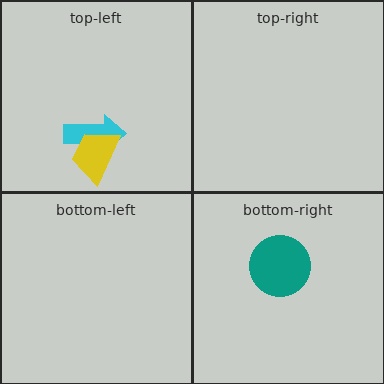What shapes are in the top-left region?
The cyan arrow, the yellow trapezoid.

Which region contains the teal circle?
The bottom-right region.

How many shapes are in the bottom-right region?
1.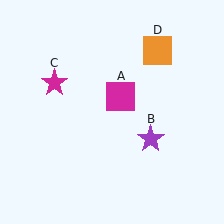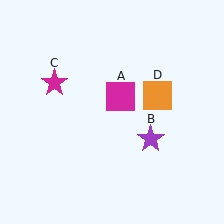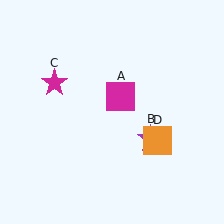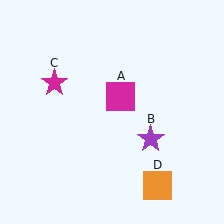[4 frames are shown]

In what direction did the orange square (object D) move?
The orange square (object D) moved down.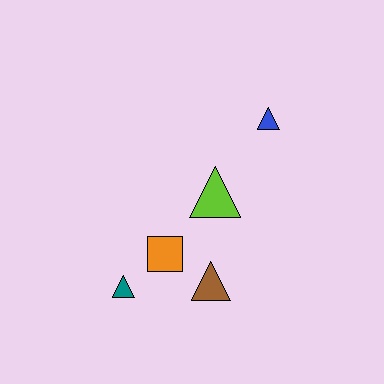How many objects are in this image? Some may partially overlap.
There are 5 objects.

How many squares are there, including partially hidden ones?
There is 1 square.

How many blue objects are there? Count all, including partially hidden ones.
There is 1 blue object.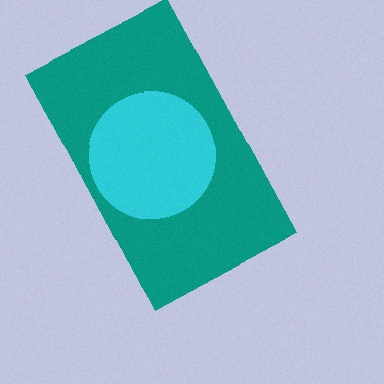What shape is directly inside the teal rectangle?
The cyan circle.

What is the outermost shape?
The teal rectangle.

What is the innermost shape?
The cyan circle.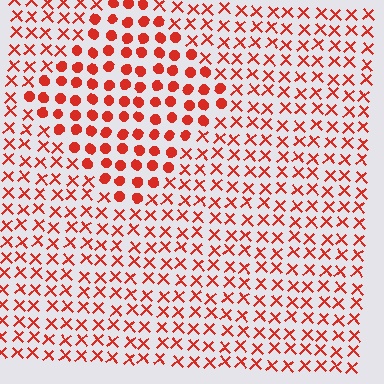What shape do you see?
I see a diamond.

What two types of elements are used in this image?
The image uses circles inside the diamond region and X marks outside it.